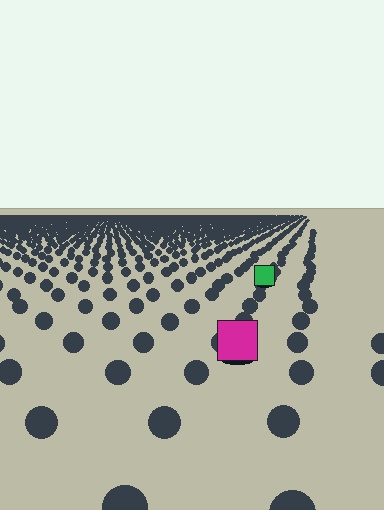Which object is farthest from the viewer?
The green square is farthest from the viewer. It appears smaller and the ground texture around it is denser.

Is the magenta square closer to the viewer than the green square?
Yes. The magenta square is closer — you can tell from the texture gradient: the ground texture is coarser near it.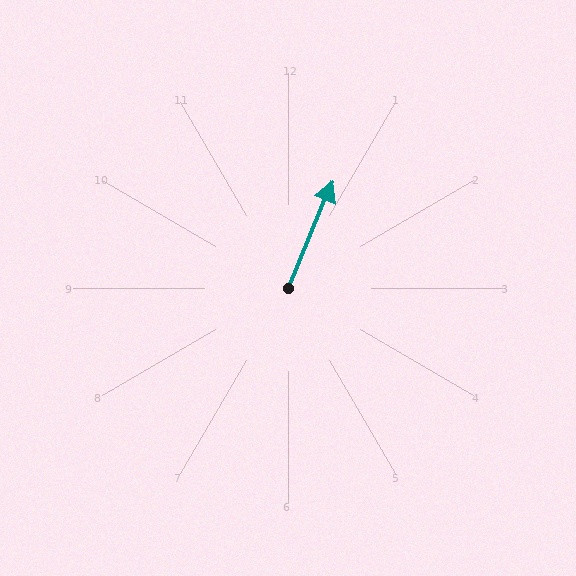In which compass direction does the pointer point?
Northeast.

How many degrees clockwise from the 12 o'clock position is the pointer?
Approximately 23 degrees.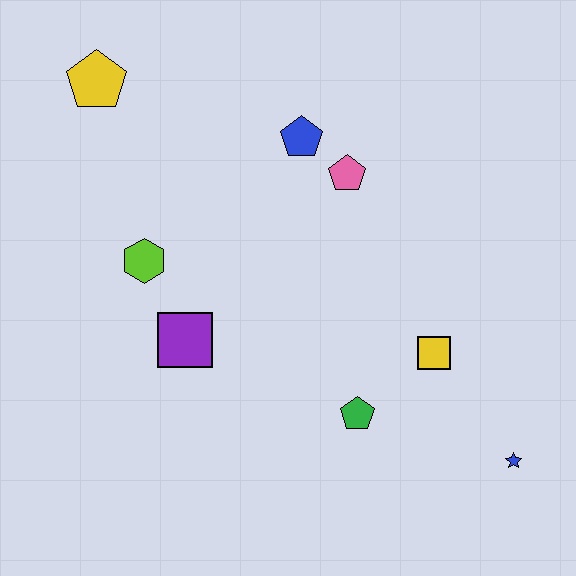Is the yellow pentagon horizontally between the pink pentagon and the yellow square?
No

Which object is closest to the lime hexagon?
The purple square is closest to the lime hexagon.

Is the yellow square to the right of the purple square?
Yes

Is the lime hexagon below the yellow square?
No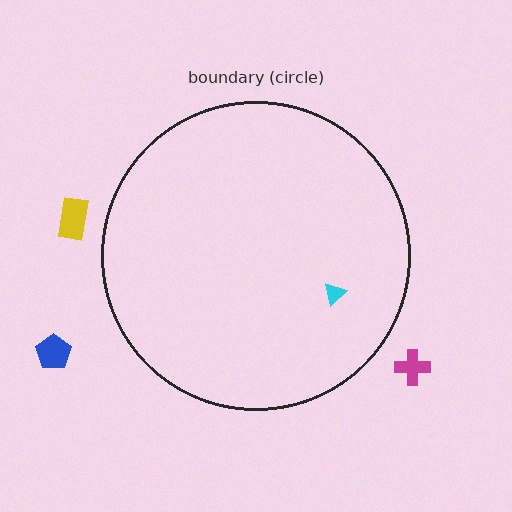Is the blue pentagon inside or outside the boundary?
Outside.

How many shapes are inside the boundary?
1 inside, 3 outside.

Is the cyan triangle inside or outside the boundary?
Inside.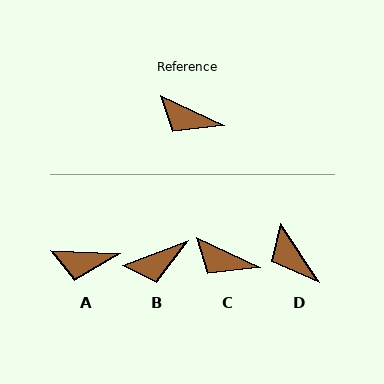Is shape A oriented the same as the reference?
No, it is off by about 23 degrees.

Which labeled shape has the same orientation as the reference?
C.